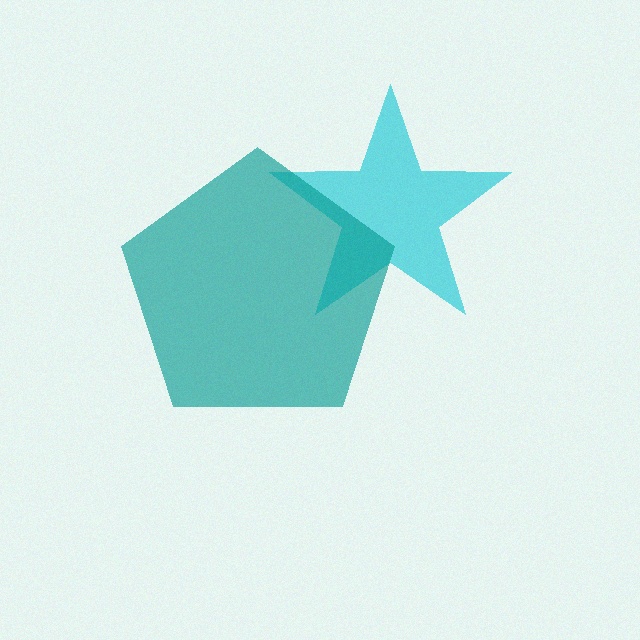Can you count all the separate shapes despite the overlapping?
Yes, there are 2 separate shapes.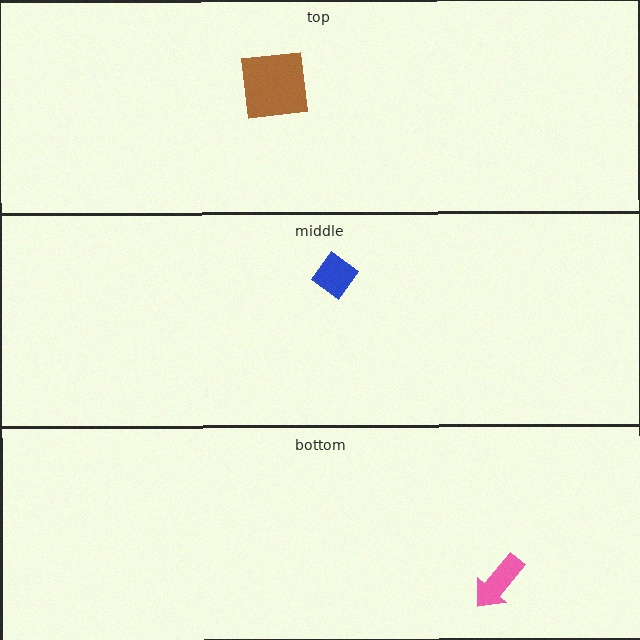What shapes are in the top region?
The brown square.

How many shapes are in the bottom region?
1.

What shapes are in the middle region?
The blue diamond.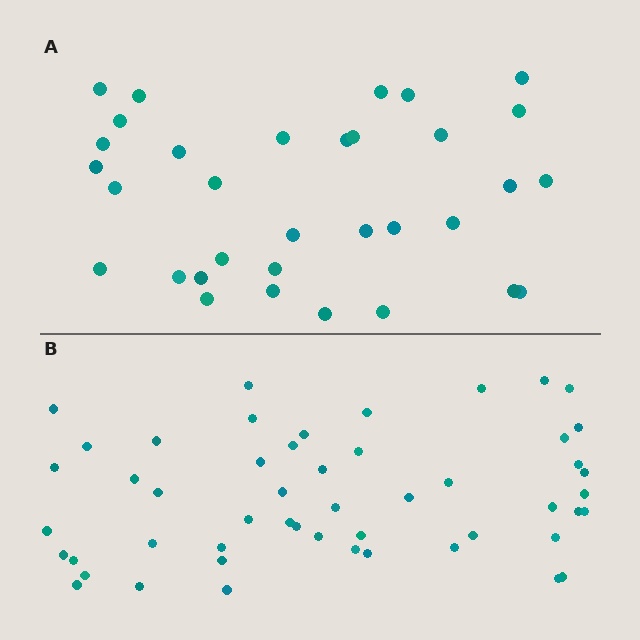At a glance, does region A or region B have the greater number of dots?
Region B (the bottom region) has more dots.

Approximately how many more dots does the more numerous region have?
Region B has approximately 20 more dots than region A.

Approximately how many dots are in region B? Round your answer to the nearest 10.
About 50 dots. (The exact count is 51, which rounds to 50.)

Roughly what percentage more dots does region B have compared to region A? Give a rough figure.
About 55% more.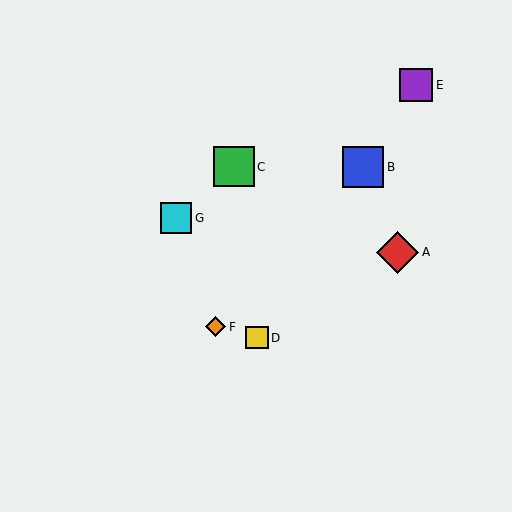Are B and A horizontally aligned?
No, B is at y≈167 and A is at y≈252.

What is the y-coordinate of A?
Object A is at y≈252.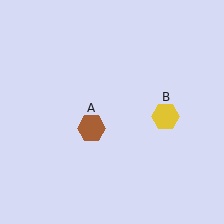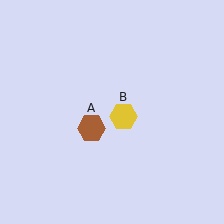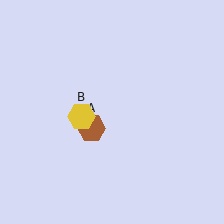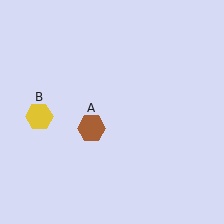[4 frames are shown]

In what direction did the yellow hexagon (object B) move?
The yellow hexagon (object B) moved left.